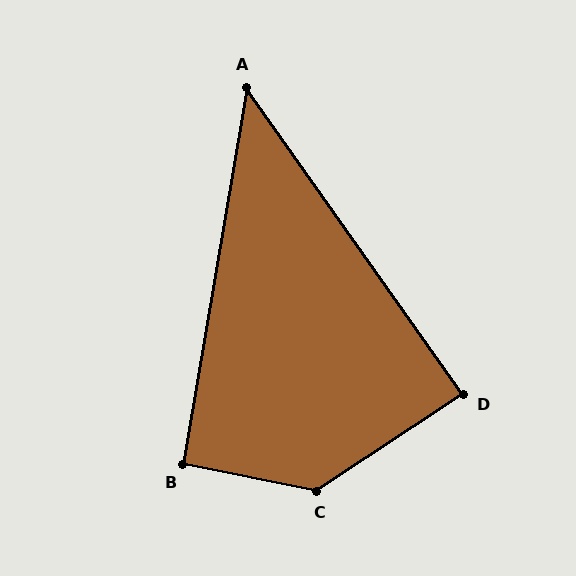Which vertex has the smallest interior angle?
A, at approximately 45 degrees.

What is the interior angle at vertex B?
Approximately 92 degrees (approximately right).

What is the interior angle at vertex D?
Approximately 88 degrees (approximately right).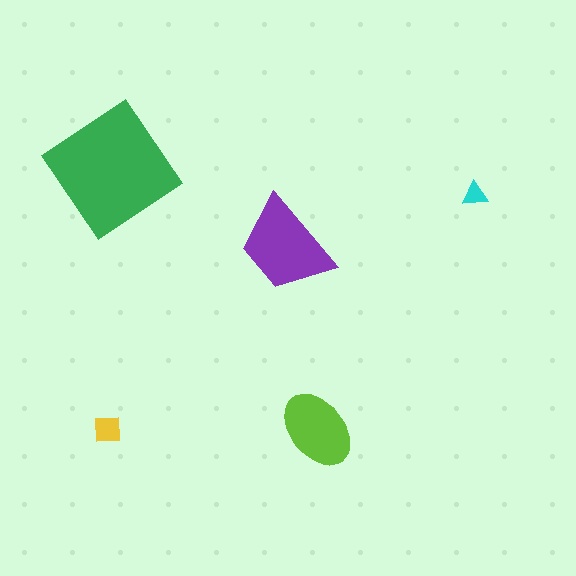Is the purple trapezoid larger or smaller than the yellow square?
Larger.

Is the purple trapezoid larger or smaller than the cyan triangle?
Larger.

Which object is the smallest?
The cyan triangle.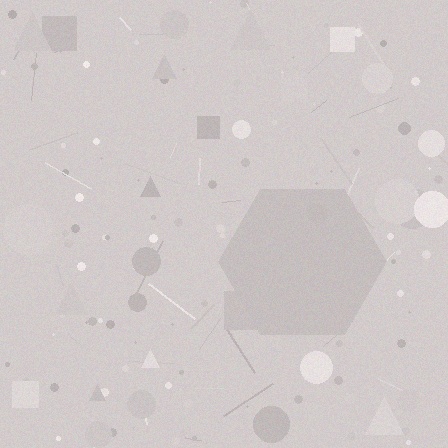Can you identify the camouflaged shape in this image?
The camouflaged shape is a hexagon.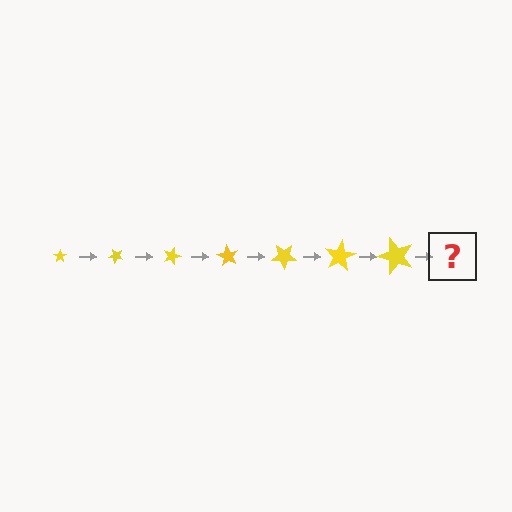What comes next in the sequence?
The next element should be a star, larger than the previous one and rotated 315 degrees from the start.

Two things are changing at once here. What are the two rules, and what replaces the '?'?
The two rules are that the star grows larger each step and it rotates 45 degrees each step. The '?' should be a star, larger than the previous one and rotated 315 degrees from the start.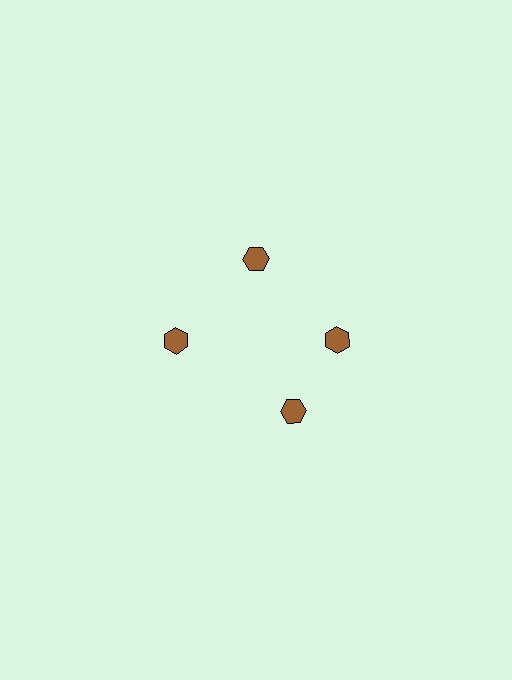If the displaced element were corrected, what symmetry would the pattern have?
It would have 4-fold rotational symmetry — the pattern would map onto itself every 90 degrees.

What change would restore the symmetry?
The symmetry would be restored by rotating it back into even spacing with its neighbors so that all 4 hexagons sit at equal angles and equal distance from the center.